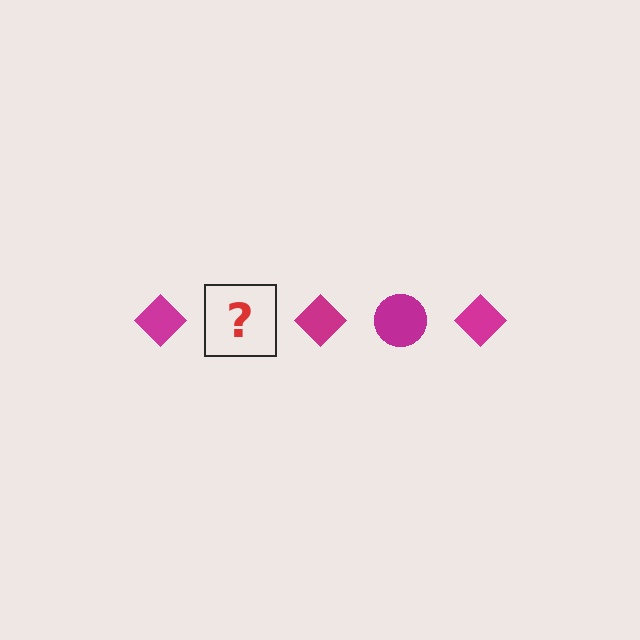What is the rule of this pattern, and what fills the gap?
The rule is that the pattern cycles through diamond, circle shapes in magenta. The gap should be filled with a magenta circle.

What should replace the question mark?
The question mark should be replaced with a magenta circle.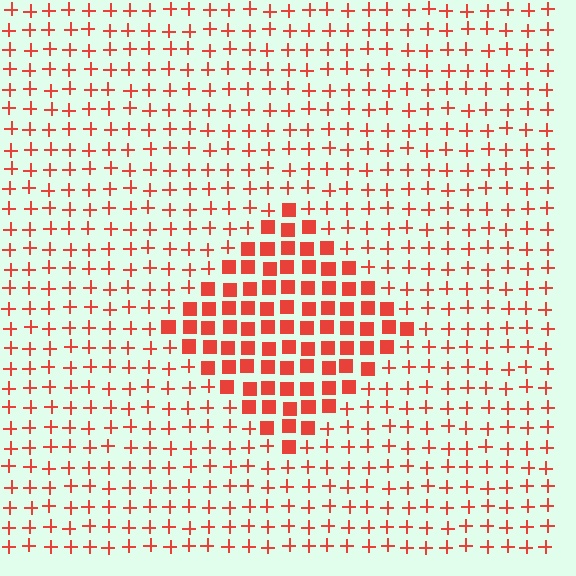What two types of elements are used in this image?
The image uses squares inside the diamond region and plus signs outside it.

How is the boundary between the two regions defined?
The boundary is defined by a change in element shape: squares inside vs. plus signs outside. All elements share the same color and spacing.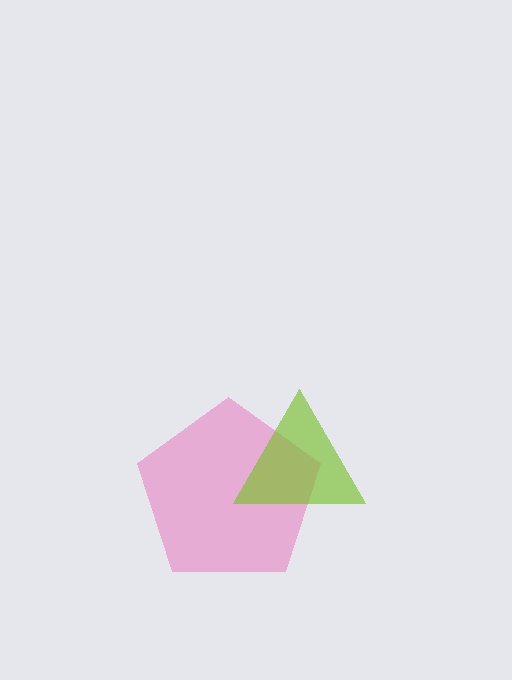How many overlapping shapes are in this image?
There are 2 overlapping shapes in the image.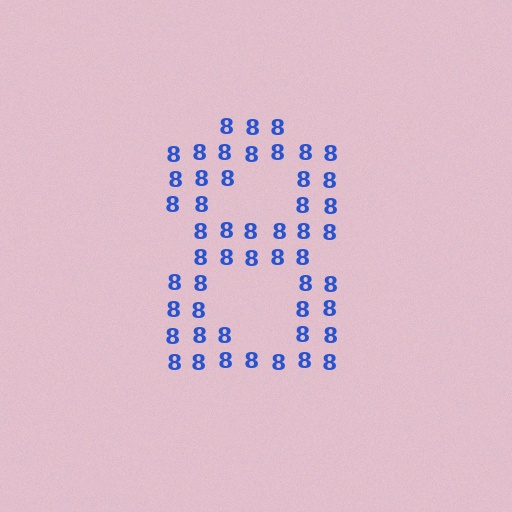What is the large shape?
The large shape is the digit 8.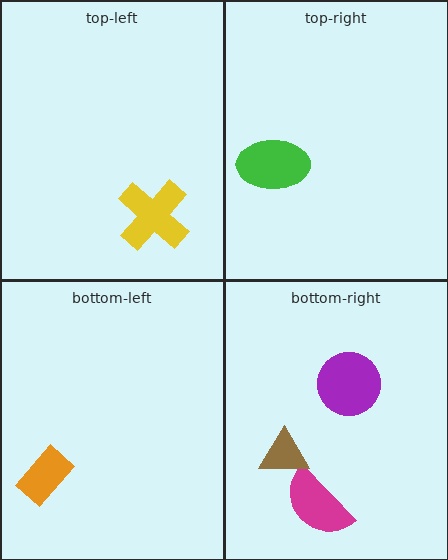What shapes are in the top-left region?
The yellow cross.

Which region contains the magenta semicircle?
The bottom-right region.